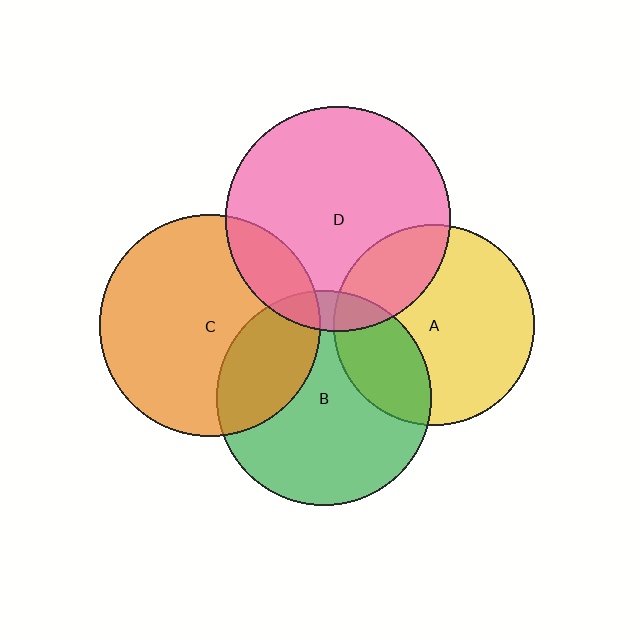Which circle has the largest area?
Circle D (pink).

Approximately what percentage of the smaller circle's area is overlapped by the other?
Approximately 25%.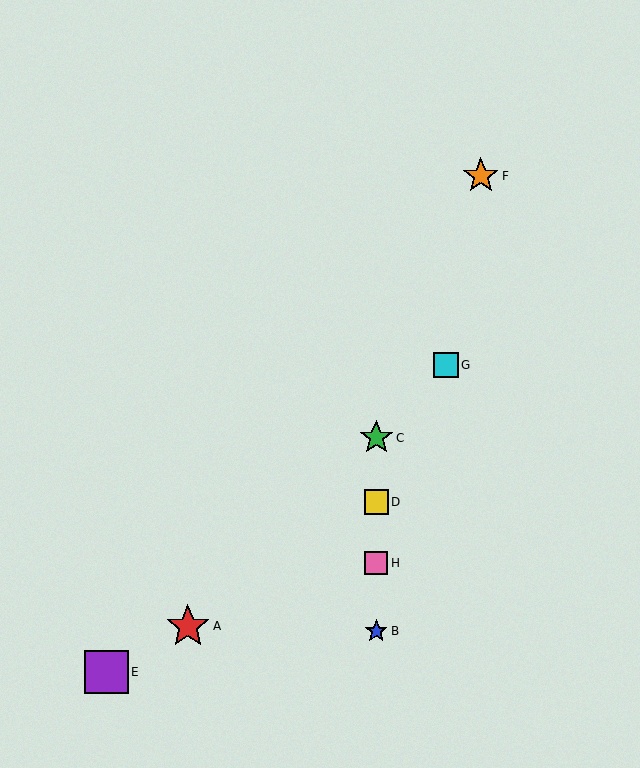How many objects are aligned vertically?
4 objects (B, C, D, H) are aligned vertically.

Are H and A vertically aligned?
No, H is at x≈376 and A is at x≈188.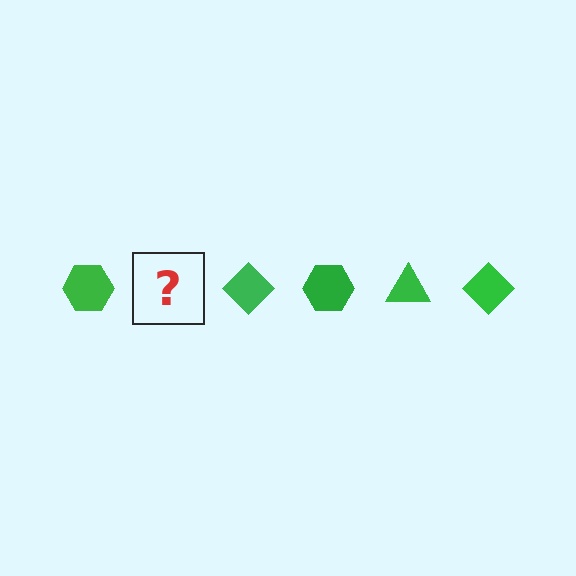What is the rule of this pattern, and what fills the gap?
The rule is that the pattern cycles through hexagon, triangle, diamond shapes in green. The gap should be filled with a green triangle.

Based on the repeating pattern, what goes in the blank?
The blank should be a green triangle.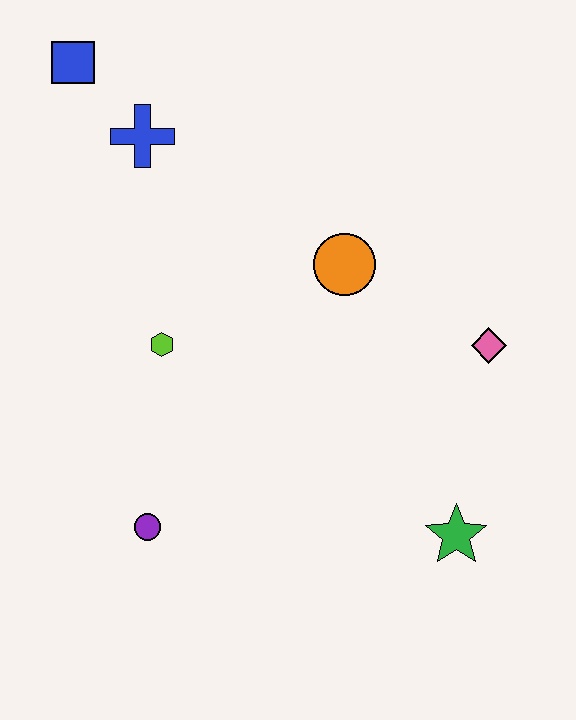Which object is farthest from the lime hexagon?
The green star is farthest from the lime hexagon.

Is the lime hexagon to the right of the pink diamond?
No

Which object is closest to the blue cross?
The blue square is closest to the blue cross.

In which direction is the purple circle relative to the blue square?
The purple circle is below the blue square.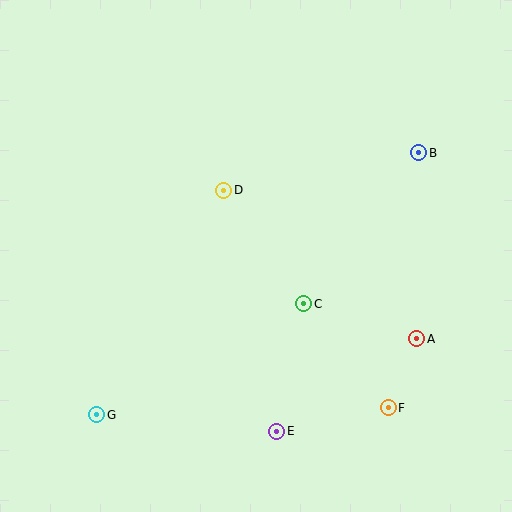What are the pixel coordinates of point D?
Point D is at (224, 190).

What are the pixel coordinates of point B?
Point B is at (419, 153).